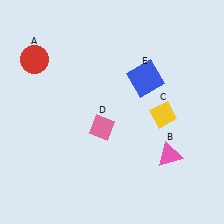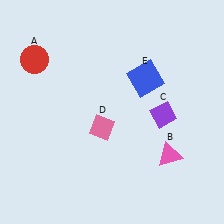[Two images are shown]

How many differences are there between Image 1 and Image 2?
There is 1 difference between the two images.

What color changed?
The diamond (C) changed from yellow in Image 1 to purple in Image 2.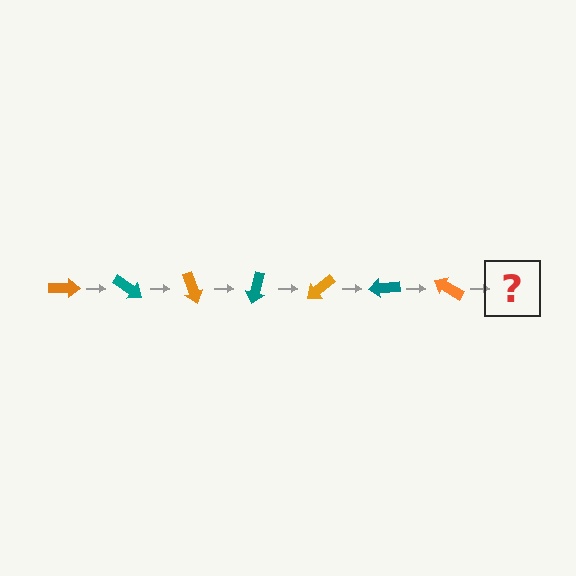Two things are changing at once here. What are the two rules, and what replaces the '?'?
The two rules are that it rotates 35 degrees each step and the color cycles through orange and teal. The '?' should be a teal arrow, rotated 245 degrees from the start.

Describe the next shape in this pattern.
It should be a teal arrow, rotated 245 degrees from the start.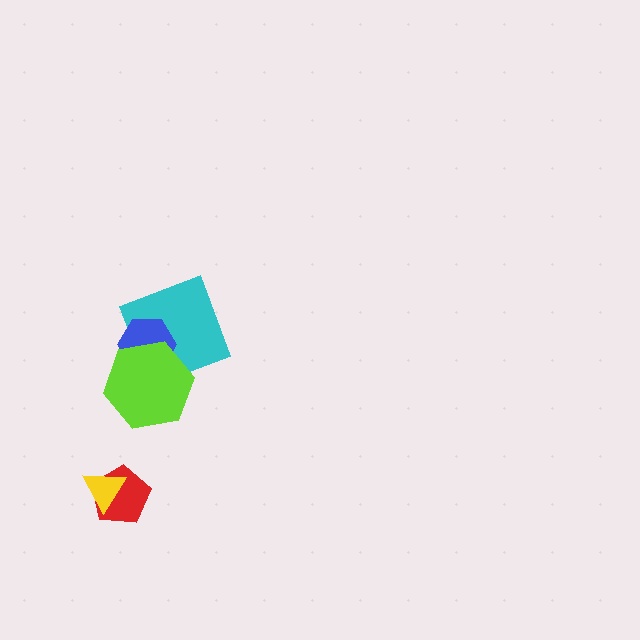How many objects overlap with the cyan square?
2 objects overlap with the cyan square.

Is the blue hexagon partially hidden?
Yes, it is partially covered by another shape.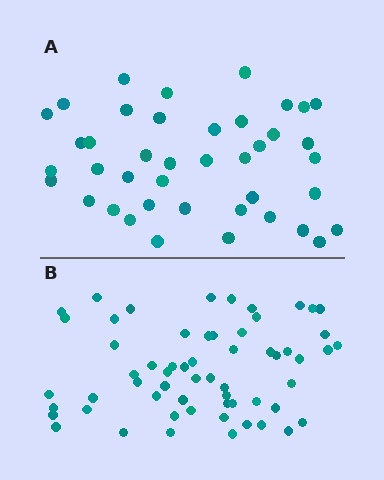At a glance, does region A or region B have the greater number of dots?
Region B (the bottom region) has more dots.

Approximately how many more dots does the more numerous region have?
Region B has approximately 20 more dots than region A.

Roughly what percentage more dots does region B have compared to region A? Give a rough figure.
About 45% more.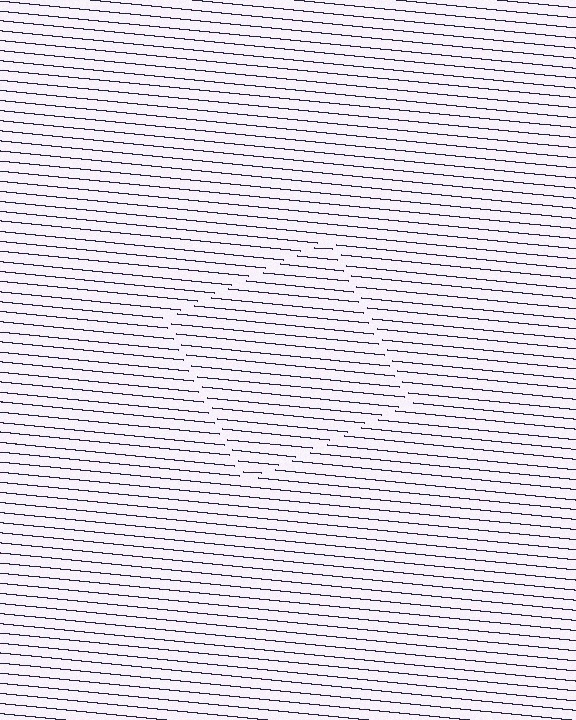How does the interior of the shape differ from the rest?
The interior of the shape contains the same grating, shifted by half a period — the contour is defined by the phase discontinuity where line-ends from the inner and outer gratings abut.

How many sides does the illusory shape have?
4 sides — the line-ends trace a square.